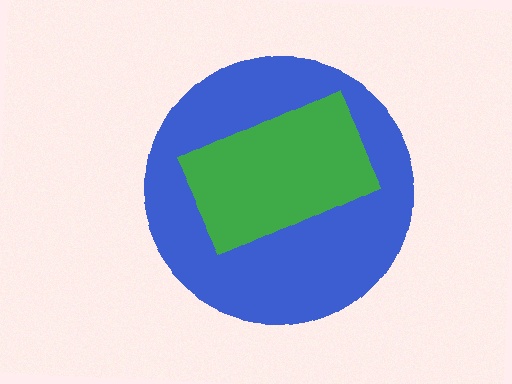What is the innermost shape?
The green rectangle.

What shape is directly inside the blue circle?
The green rectangle.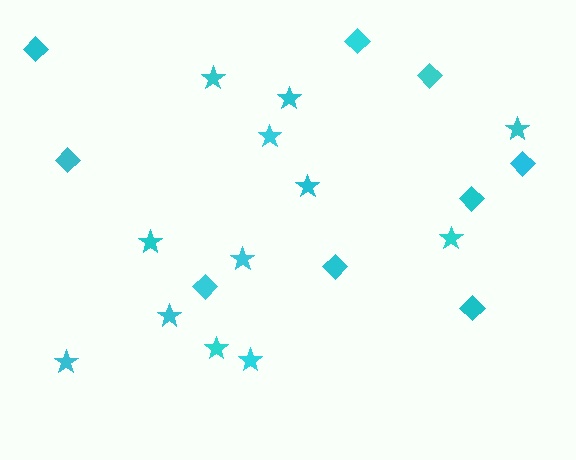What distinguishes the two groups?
There are 2 groups: one group of diamonds (9) and one group of stars (12).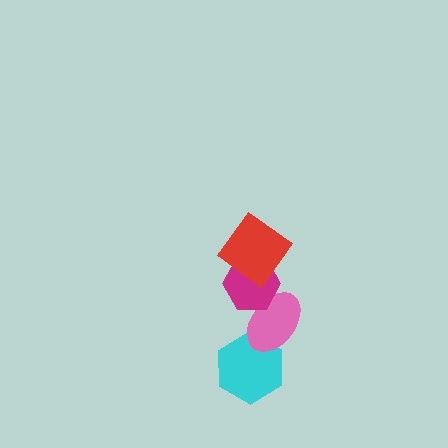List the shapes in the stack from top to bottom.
From top to bottom: the red diamond, the magenta hexagon, the pink ellipse, the cyan hexagon.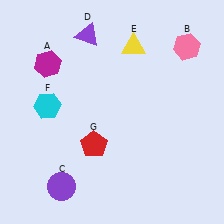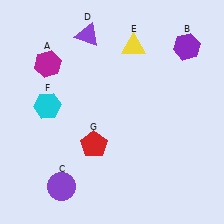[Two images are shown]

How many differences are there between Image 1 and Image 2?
There is 1 difference between the two images.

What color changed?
The hexagon (B) changed from pink in Image 1 to purple in Image 2.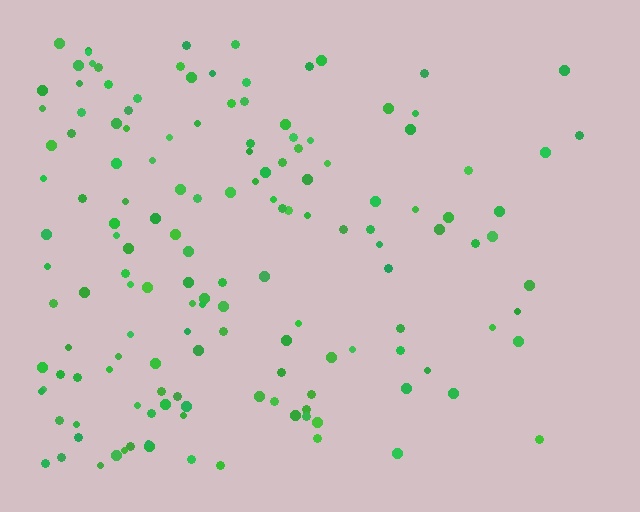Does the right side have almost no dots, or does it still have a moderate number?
Still a moderate number, just noticeably fewer than the left.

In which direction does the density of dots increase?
From right to left, with the left side densest.